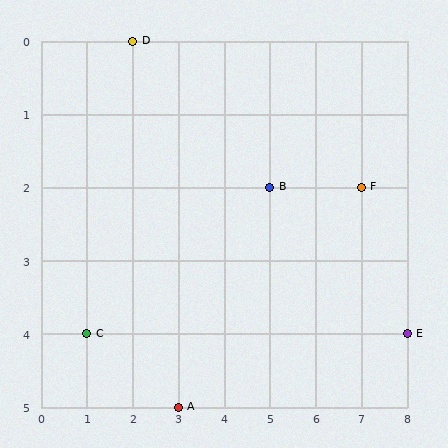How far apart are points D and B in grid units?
Points D and B are 3 columns and 2 rows apart (about 3.6 grid units diagonally).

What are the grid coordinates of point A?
Point A is at grid coordinates (3, 5).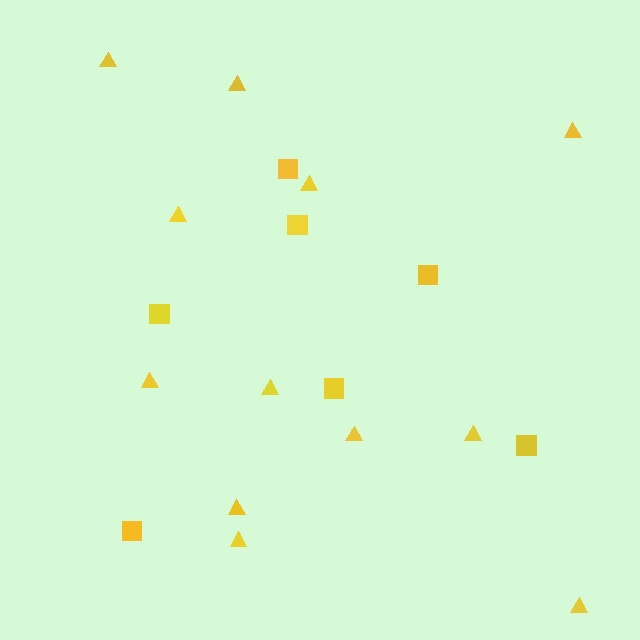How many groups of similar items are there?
There are 2 groups: one group of squares (7) and one group of triangles (12).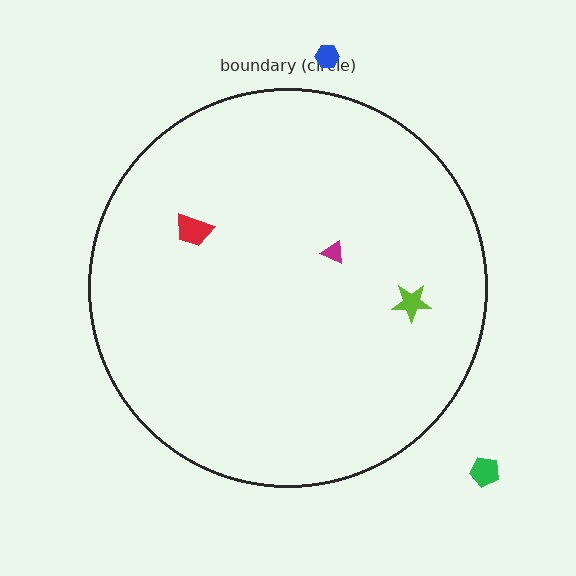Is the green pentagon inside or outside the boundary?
Outside.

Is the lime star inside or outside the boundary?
Inside.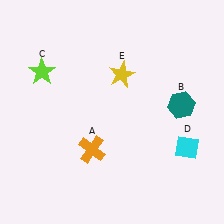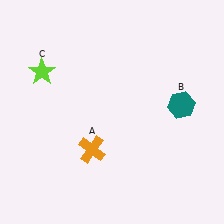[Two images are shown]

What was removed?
The cyan diamond (D), the yellow star (E) were removed in Image 2.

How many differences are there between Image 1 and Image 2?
There are 2 differences between the two images.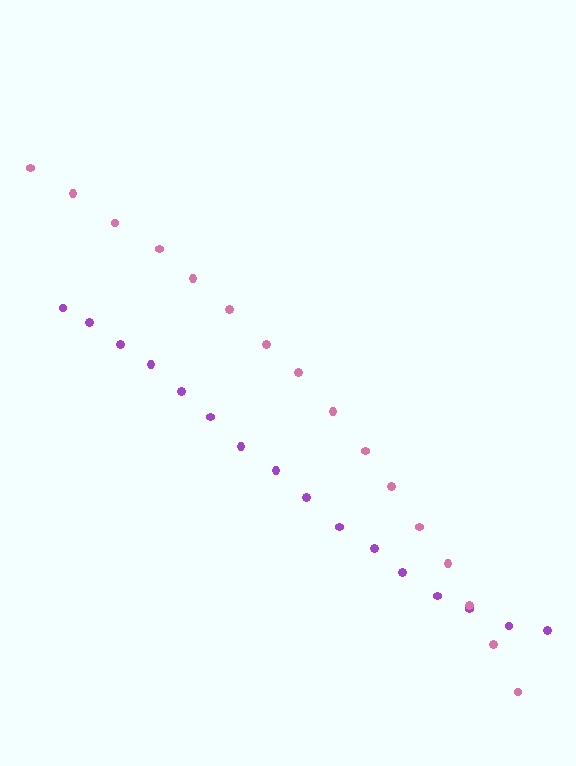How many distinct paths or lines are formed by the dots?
There are 2 distinct paths.